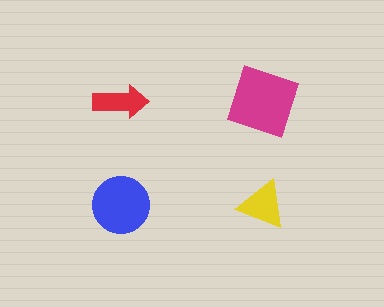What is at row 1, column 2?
A magenta square.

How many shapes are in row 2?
2 shapes.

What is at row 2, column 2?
A yellow triangle.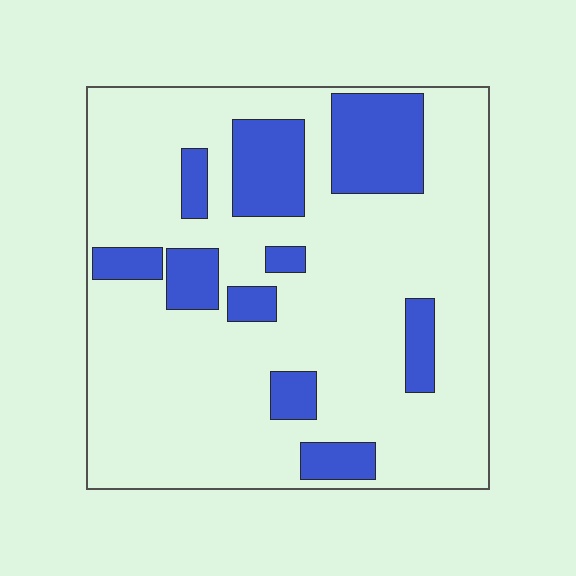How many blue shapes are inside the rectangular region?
10.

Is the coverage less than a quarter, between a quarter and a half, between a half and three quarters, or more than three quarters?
Less than a quarter.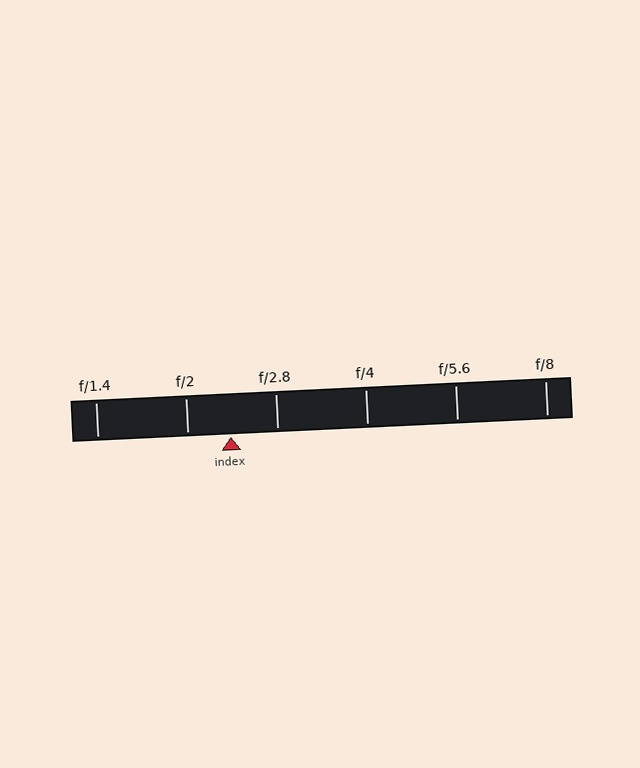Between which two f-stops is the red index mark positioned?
The index mark is between f/2 and f/2.8.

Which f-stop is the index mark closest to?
The index mark is closest to f/2.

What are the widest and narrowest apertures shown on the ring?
The widest aperture shown is f/1.4 and the narrowest is f/8.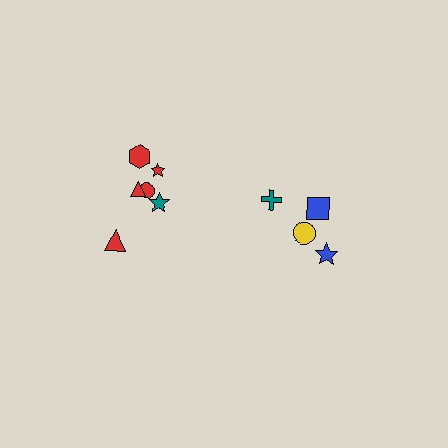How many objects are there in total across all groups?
There are 10 objects.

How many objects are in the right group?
There are 4 objects.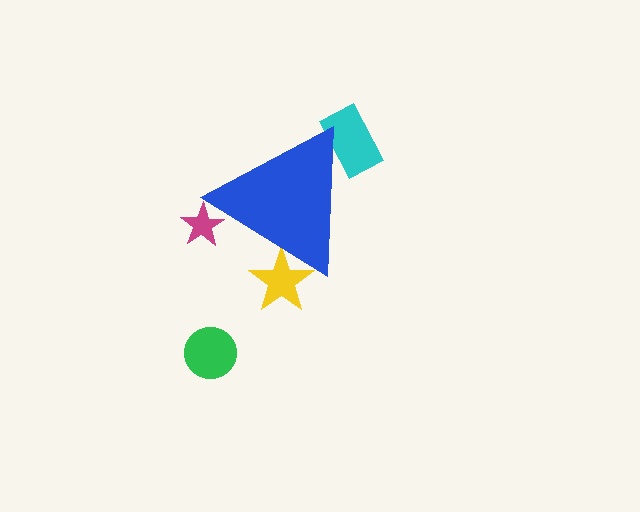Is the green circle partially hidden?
No, the green circle is fully visible.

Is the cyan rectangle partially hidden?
Yes, the cyan rectangle is partially hidden behind the blue triangle.